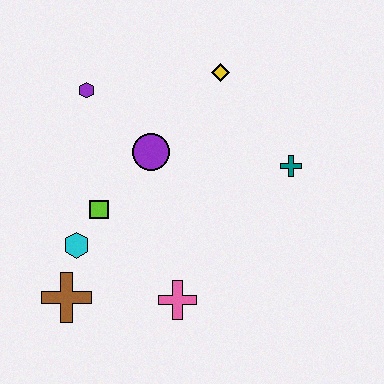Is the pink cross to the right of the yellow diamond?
No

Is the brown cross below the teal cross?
Yes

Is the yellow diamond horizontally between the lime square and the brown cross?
No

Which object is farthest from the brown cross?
The yellow diamond is farthest from the brown cross.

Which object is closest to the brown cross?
The cyan hexagon is closest to the brown cross.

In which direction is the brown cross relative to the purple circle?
The brown cross is below the purple circle.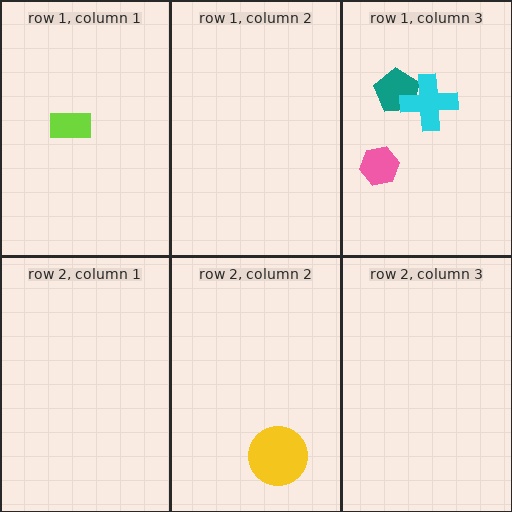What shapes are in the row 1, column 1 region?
The lime rectangle.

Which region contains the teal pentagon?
The row 1, column 3 region.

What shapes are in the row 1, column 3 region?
The teal pentagon, the pink hexagon, the cyan cross.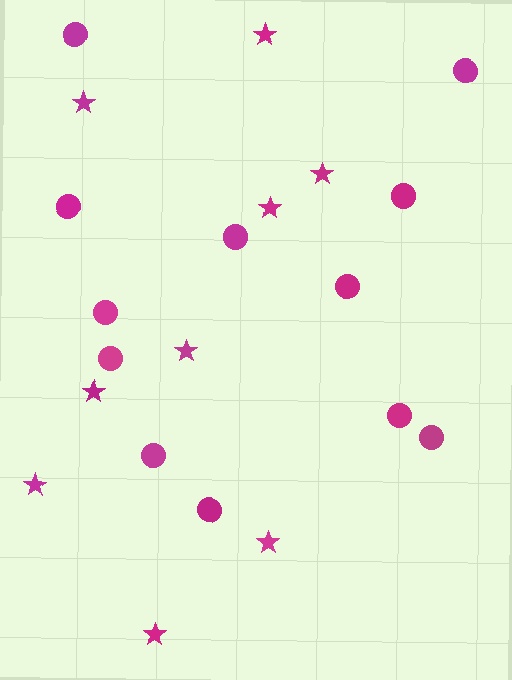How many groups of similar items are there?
There are 2 groups: one group of stars (9) and one group of circles (12).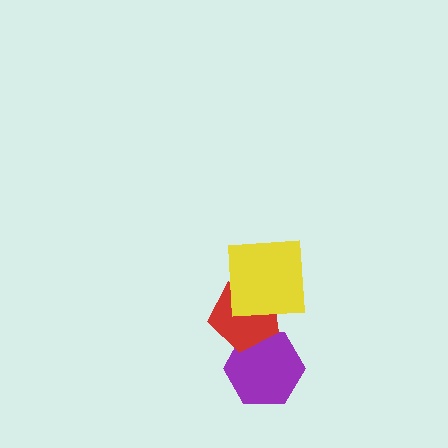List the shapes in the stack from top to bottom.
From top to bottom: the yellow square, the red pentagon, the purple hexagon.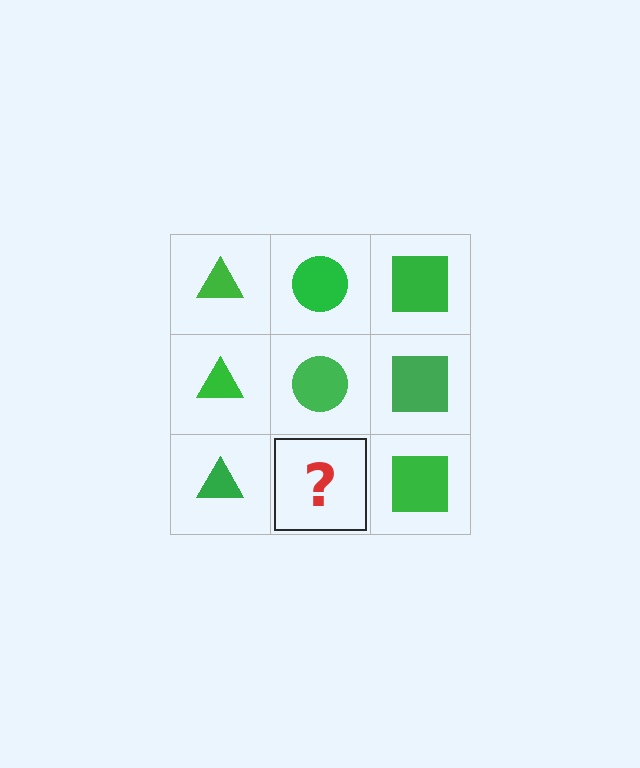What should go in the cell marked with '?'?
The missing cell should contain a green circle.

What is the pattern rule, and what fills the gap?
The rule is that each column has a consistent shape. The gap should be filled with a green circle.